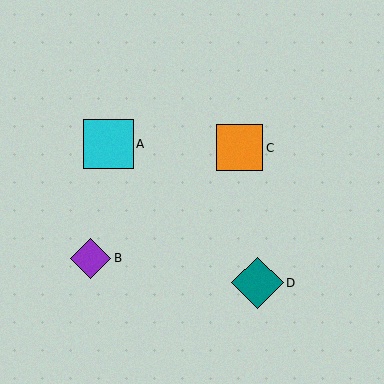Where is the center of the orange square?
The center of the orange square is at (240, 148).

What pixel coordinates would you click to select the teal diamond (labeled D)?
Click at (258, 283) to select the teal diamond D.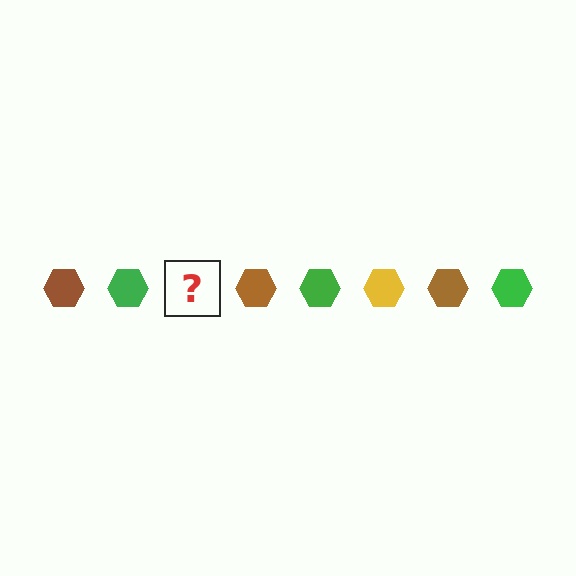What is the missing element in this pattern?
The missing element is a yellow hexagon.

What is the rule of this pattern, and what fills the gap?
The rule is that the pattern cycles through brown, green, yellow hexagons. The gap should be filled with a yellow hexagon.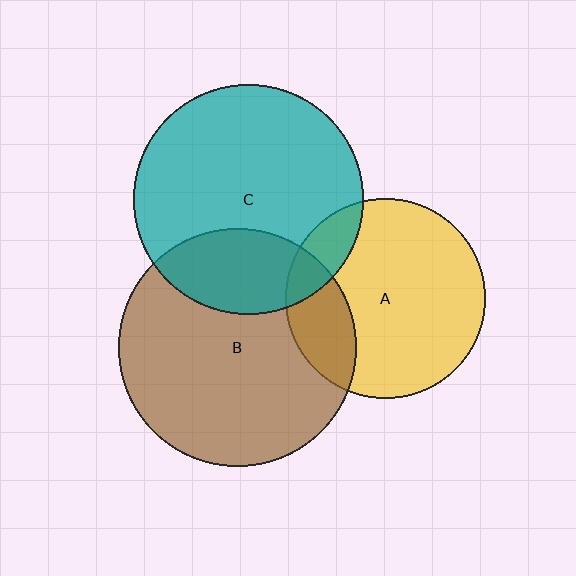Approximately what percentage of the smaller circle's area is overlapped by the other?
Approximately 25%.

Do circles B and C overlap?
Yes.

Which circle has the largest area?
Circle B (brown).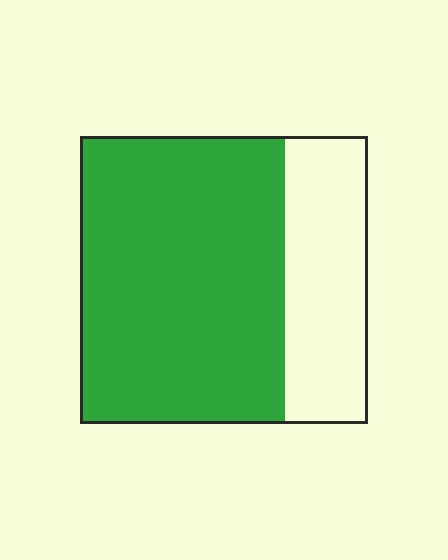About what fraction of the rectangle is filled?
About three quarters (3/4).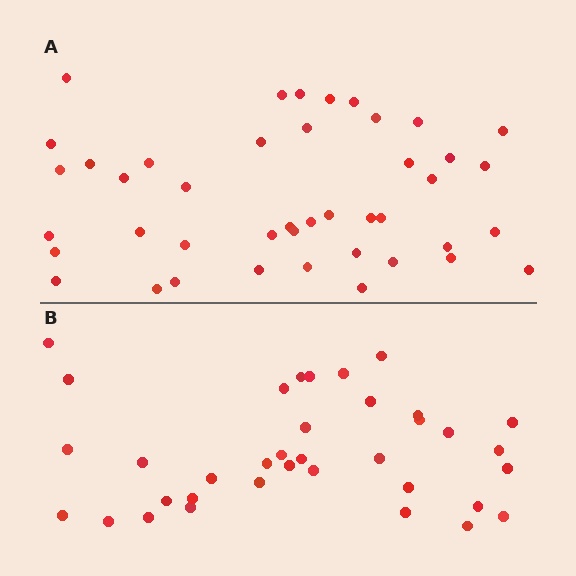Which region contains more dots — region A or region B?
Region A (the top region) has more dots.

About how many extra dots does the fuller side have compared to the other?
Region A has roughly 8 or so more dots than region B.